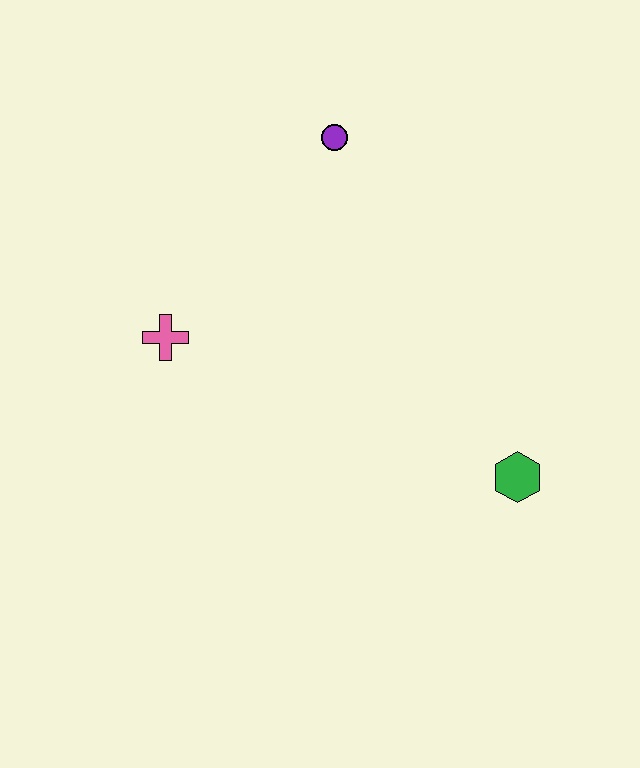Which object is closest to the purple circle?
The pink cross is closest to the purple circle.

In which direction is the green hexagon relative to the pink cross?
The green hexagon is to the right of the pink cross.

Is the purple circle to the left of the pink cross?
No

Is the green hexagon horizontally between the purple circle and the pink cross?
No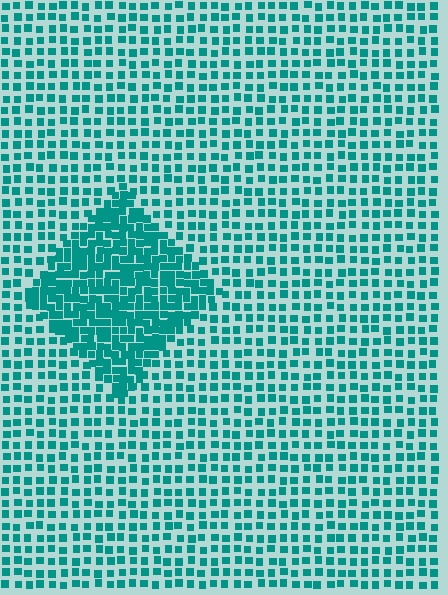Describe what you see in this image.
The image contains small teal elements arranged at two different densities. A diamond-shaped region is visible where the elements are more densely packed than the surrounding area.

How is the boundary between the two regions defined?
The boundary is defined by a change in element density (approximately 2.1x ratio). All elements are the same color, size, and shape.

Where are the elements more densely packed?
The elements are more densely packed inside the diamond boundary.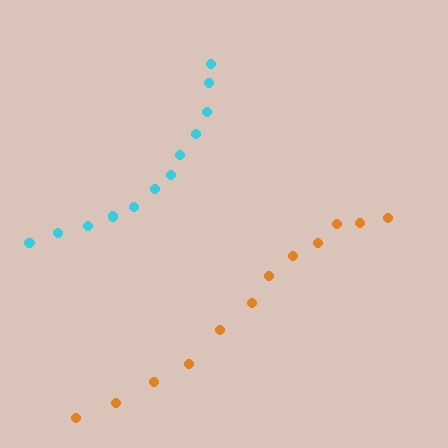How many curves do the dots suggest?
There are 2 distinct paths.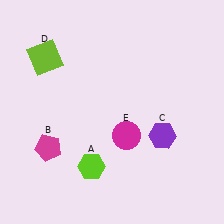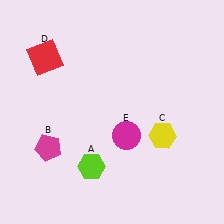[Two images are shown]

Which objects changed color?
C changed from purple to yellow. D changed from lime to red.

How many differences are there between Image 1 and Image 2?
There are 2 differences between the two images.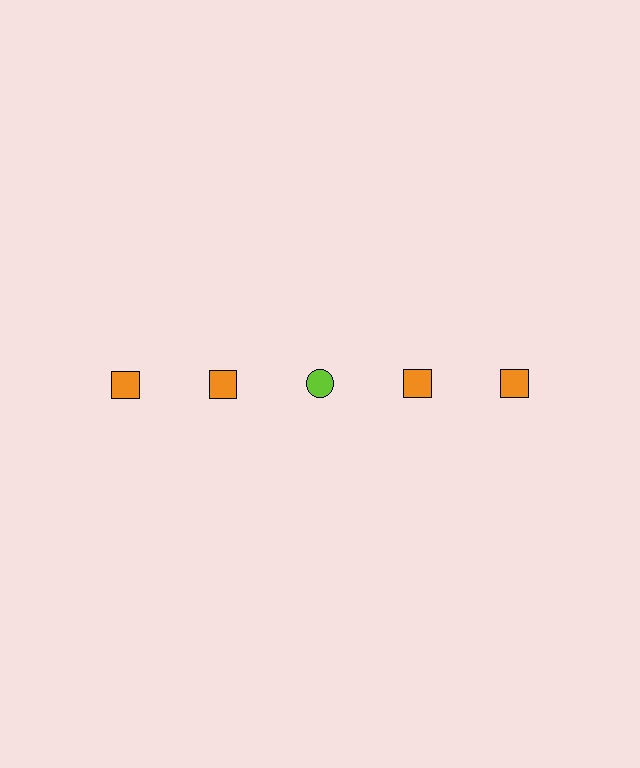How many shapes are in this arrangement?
There are 5 shapes arranged in a grid pattern.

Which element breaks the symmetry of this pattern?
The lime circle in the top row, center column breaks the symmetry. All other shapes are orange squares.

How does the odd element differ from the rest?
It differs in both color (lime instead of orange) and shape (circle instead of square).